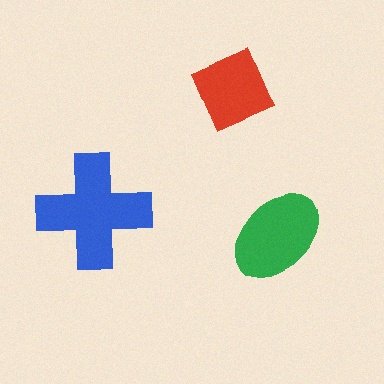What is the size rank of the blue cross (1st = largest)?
1st.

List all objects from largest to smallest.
The blue cross, the green ellipse, the red diamond.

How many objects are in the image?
There are 3 objects in the image.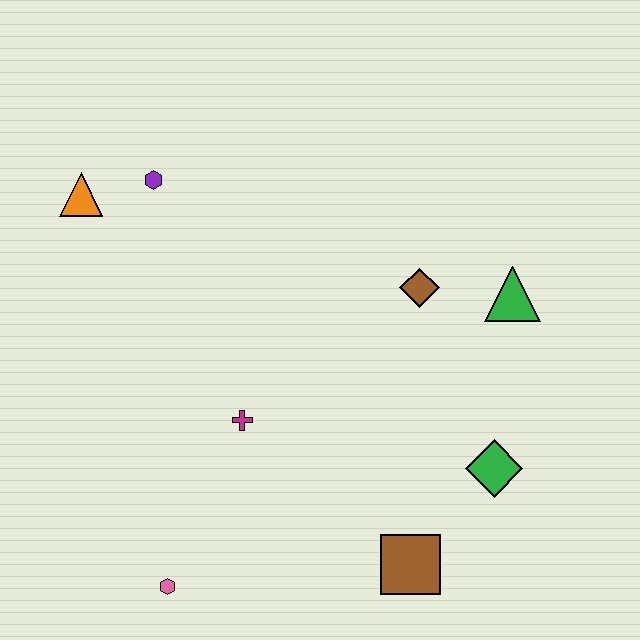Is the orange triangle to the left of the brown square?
Yes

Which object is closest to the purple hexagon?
The orange triangle is closest to the purple hexagon.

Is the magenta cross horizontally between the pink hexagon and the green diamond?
Yes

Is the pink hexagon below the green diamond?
Yes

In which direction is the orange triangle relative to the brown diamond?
The orange triangle is to the left of the brown diamond.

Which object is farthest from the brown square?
The orange triangle is farthest from the brown square.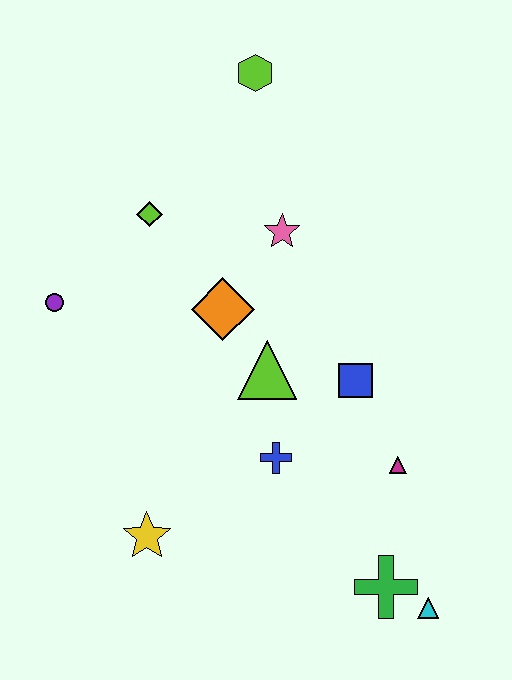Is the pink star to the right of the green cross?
No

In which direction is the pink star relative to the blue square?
The pink star is above the blue square.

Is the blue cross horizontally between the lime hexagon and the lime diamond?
No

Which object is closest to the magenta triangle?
The blue square is closest to the magenta triangle.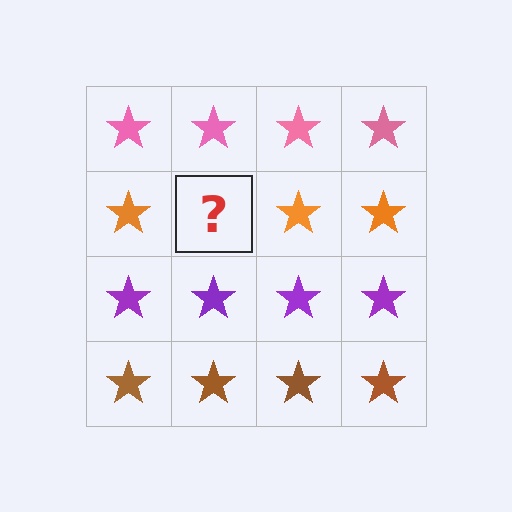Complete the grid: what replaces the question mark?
The question mark should be replaced with an orange star.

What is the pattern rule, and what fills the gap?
The rule is that each row has a consistent color. The gap should be filled with an orange star.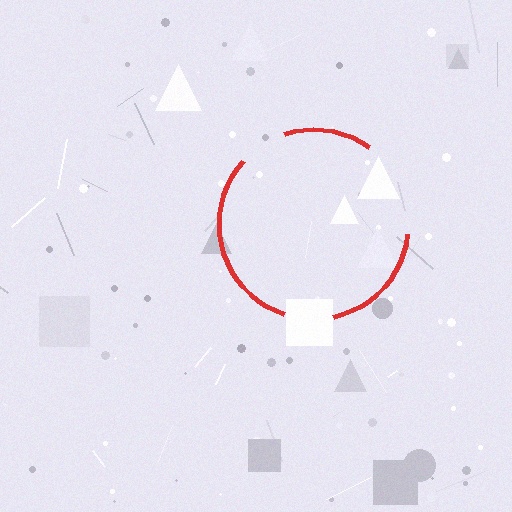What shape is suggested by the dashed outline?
The dashed outline suggests a circle.